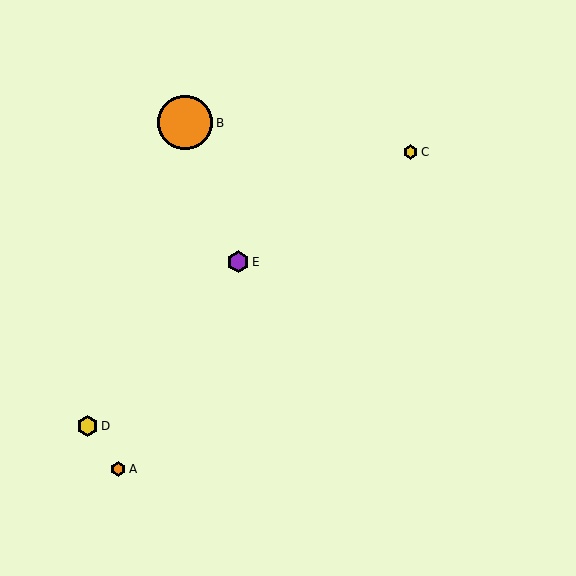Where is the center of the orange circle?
The center of the orange circle is at (185, 123).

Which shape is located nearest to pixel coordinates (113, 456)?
The orange hexagon (labeled A) at (118, 469) is nearest to that location.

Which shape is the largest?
The orange circle (labeled B) is the largest.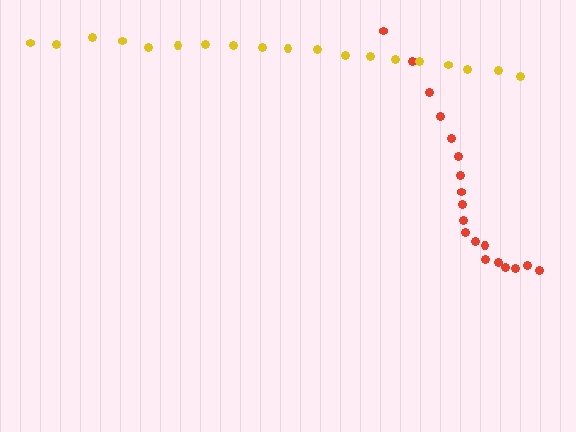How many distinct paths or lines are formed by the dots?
There are 2 distinct paths.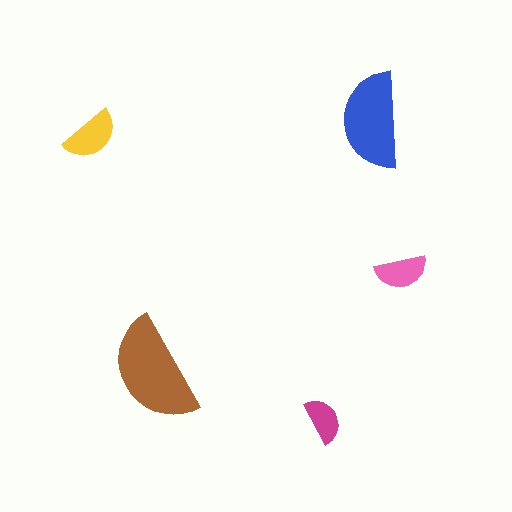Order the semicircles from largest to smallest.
the brown one, the blue one, the yellow one, the pink one, the magenta one.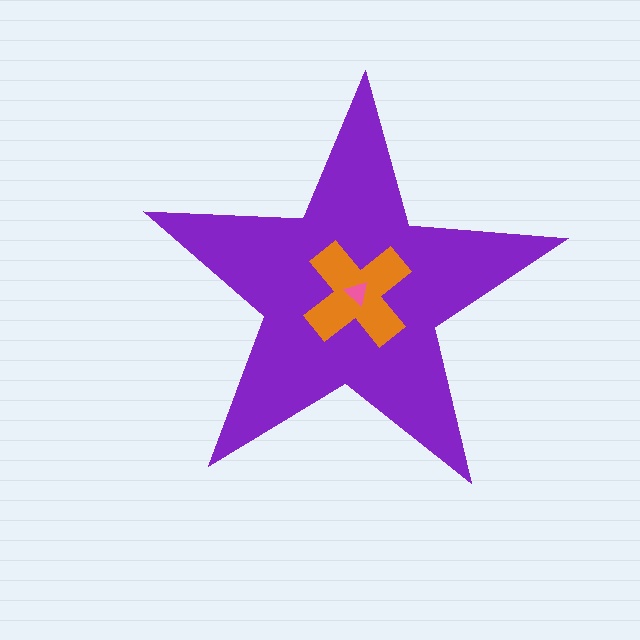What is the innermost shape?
The pink triangle.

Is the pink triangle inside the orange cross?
Yes.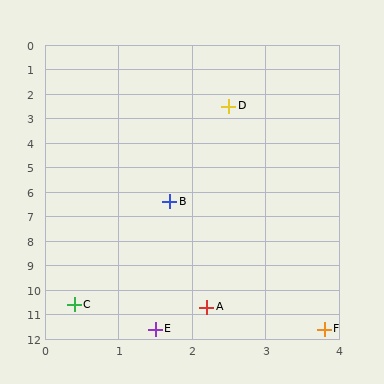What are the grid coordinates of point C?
Point C is at approximately (0.4, 10.6).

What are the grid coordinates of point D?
Point D is at approximately (2.5, 2.5).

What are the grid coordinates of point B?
Point B is at approximately (1.7, 6.4).